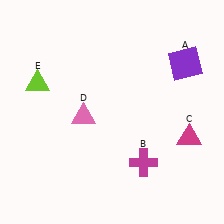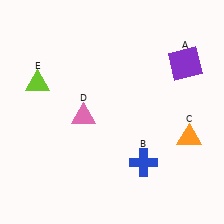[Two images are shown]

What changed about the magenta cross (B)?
In Image 1, B is magenta. In Image 2, it changed to blue.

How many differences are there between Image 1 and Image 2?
There are 2 differences between the two images.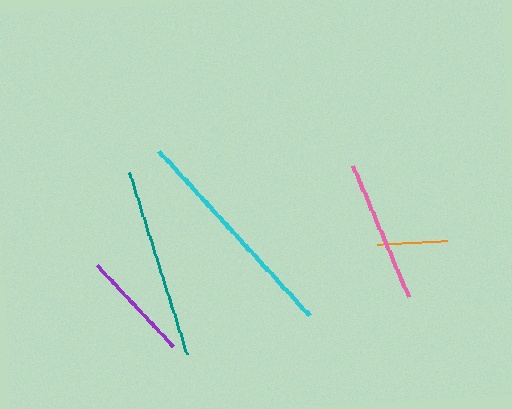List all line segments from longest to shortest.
From longest to shortest: cyan, teal, pink, purple, orange.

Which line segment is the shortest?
The orange line is the shortest at approximately 70 pixels.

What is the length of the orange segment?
The orange segment is approximately 70 pixels long.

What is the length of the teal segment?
The teal segment is approximately 190 pixels long.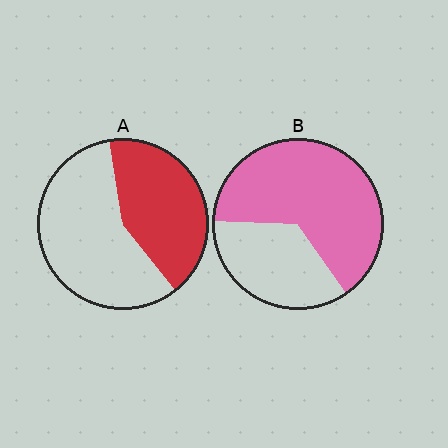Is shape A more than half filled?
No.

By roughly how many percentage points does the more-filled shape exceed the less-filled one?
By roughly 25 percentage points (B over A).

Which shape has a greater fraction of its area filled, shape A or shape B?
Shape B.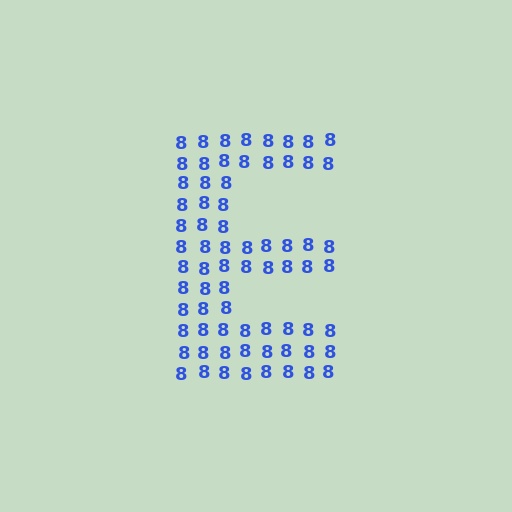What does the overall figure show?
The overall figure shows the letter E.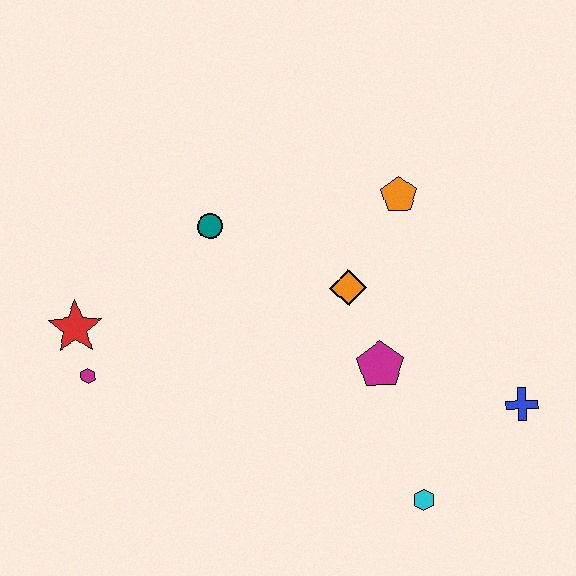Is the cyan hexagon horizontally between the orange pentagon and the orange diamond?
No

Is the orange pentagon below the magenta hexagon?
No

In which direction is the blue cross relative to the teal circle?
The blue cross is to the right of the teal circle.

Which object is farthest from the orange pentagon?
The magenta hexagon is farthest from the orange pentagon.